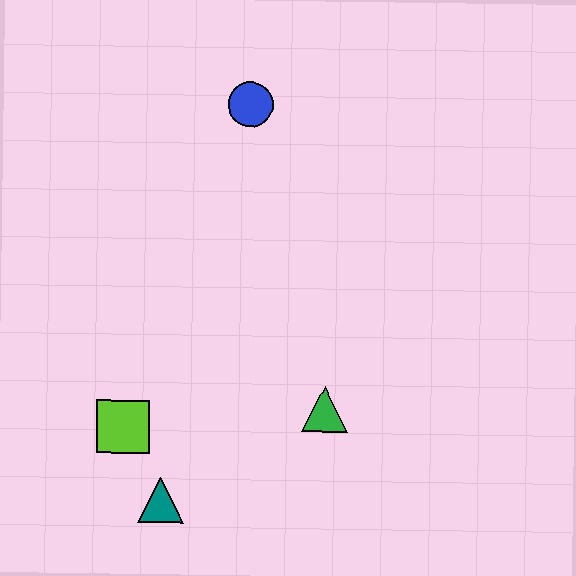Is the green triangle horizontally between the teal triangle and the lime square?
No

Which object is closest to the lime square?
The teal triangle is closest to the lime square.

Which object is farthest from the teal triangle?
The blue circle is farthest from the teal triangle.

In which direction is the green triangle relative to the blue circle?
The green triangle is below the blue circle.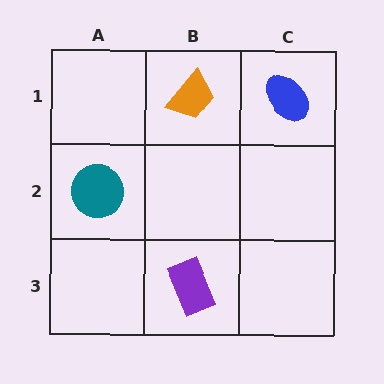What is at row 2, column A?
A teal circle.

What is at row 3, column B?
A purple rectangle.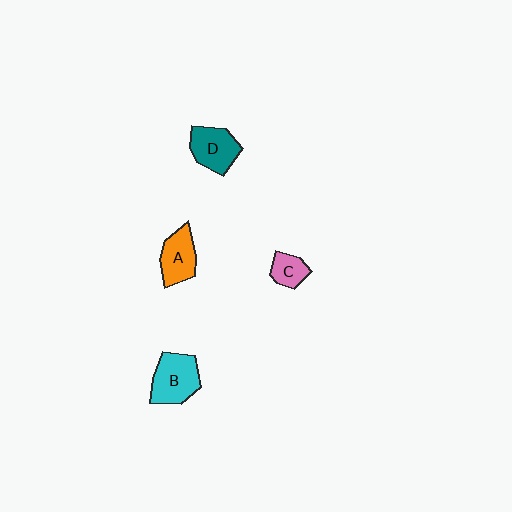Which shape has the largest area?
Shape B (cyan).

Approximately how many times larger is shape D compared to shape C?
Approximately 1.7 times.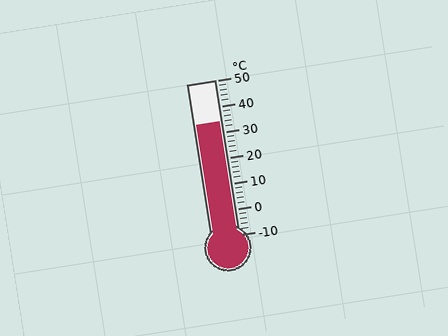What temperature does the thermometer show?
The thermometer shows approximately 34°C.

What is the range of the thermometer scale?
The thermometer scale ranges from -10°C to 50°C.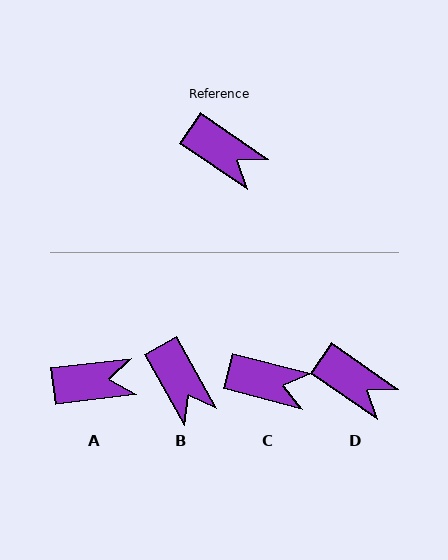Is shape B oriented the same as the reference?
No, it is off by about 27 degrees.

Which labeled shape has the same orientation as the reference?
D.